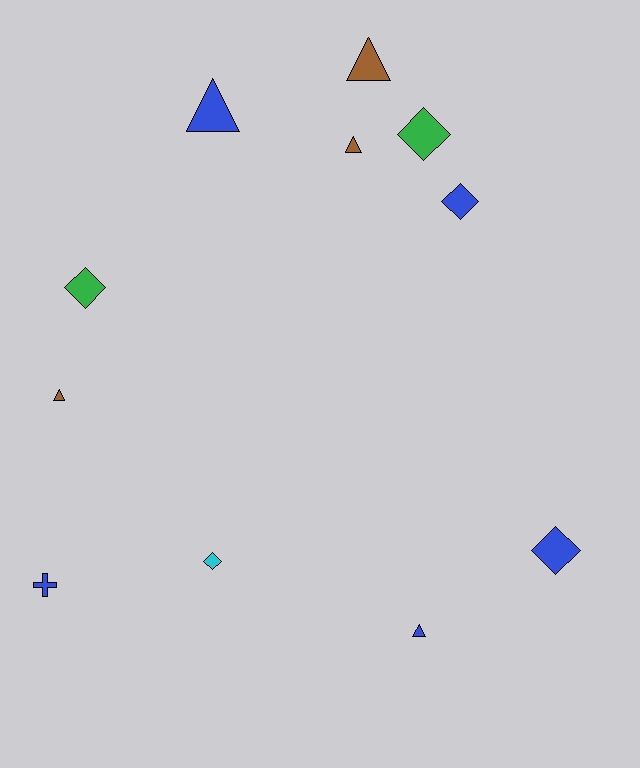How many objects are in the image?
There are 11 objects.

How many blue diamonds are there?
There are 2 blue diamonds.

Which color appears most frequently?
Blue, with 5 objects.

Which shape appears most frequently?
Triangle, with 5 objects.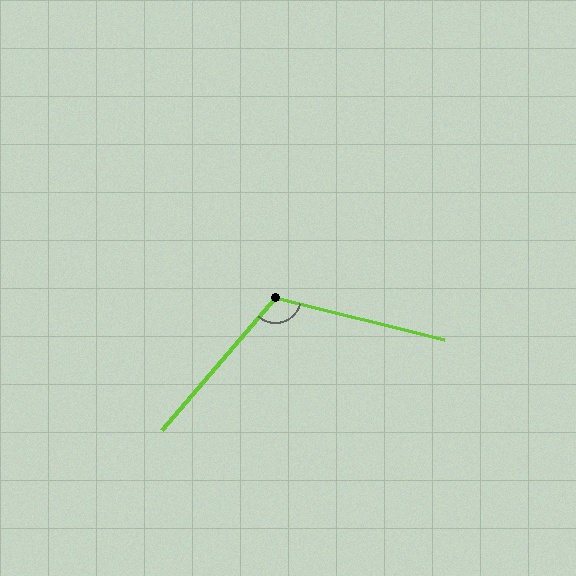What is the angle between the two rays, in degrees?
Approximately 117 degrees.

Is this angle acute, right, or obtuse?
It is obtuse.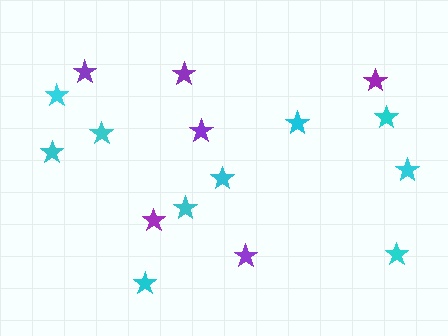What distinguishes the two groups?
There are 2 groups: one group of cyan stars (10) and one group of purple stars (6).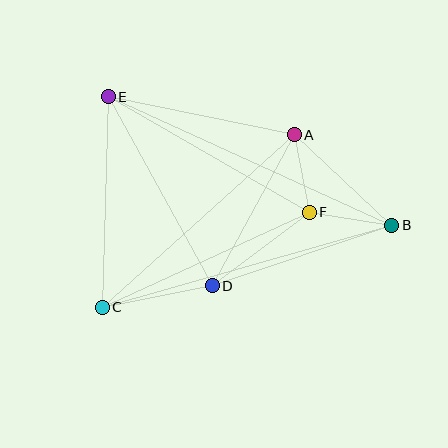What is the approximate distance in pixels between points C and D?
The distance between C and D is approximately 112 pixels.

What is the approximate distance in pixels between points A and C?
The distance between A and C is approximately 258 pixels.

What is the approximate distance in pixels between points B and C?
The distance between B and C is approximately 301 pixels.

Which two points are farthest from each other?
Points B and E are farthest from each other.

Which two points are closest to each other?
Points A and F are closest to each other.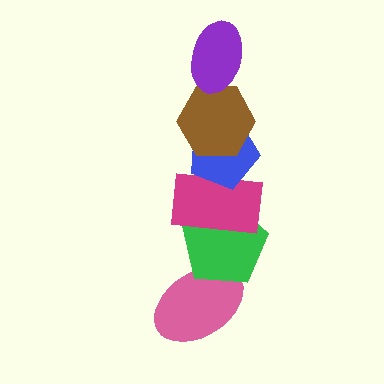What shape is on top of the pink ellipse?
The green pentagon is on top of the pink ellipse.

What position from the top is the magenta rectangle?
The magenta rectangle is 4th from the top.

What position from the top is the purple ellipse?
The purple ellipse is 1st from the top.